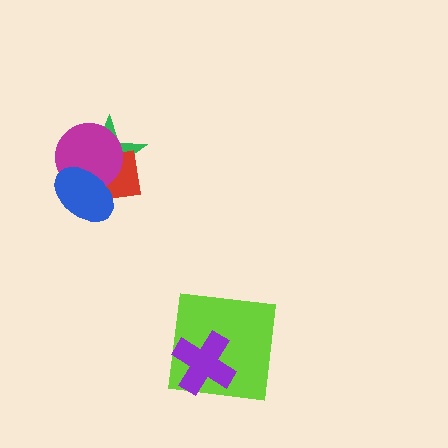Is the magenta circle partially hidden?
Yes, it is partially covered by another shape.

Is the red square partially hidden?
Yes, it is partially covered by another shape.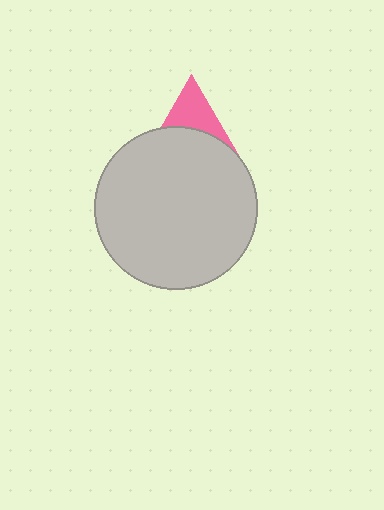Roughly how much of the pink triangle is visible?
A small part of it is visible (roughly 39%).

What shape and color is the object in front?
The object in front is a light gray circle.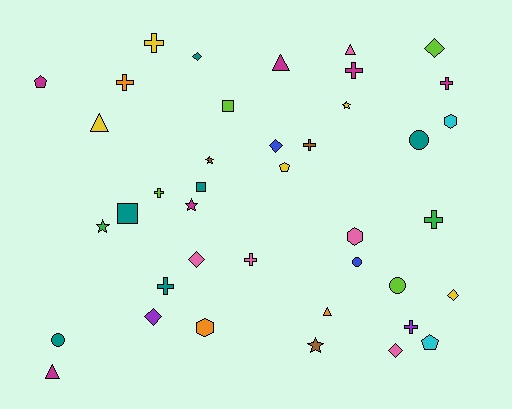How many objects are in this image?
There are 40 objects.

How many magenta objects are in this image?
There are 6 magenta objects.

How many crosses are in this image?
There are 10 crosses.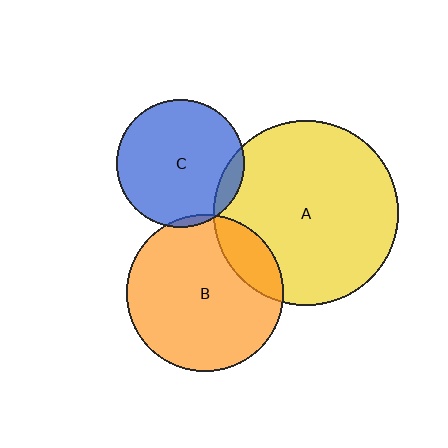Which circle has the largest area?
Circle A (yellow).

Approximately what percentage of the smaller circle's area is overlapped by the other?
Approximately 5%.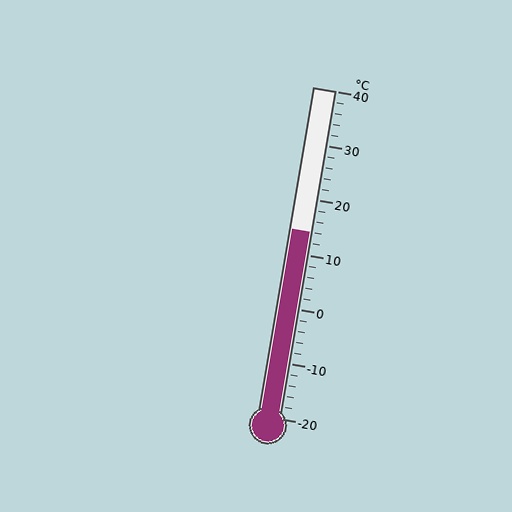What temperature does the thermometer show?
The thermometer shows approximately 14°C.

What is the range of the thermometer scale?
The thermometer scale ranges from -20°C to 40°C.